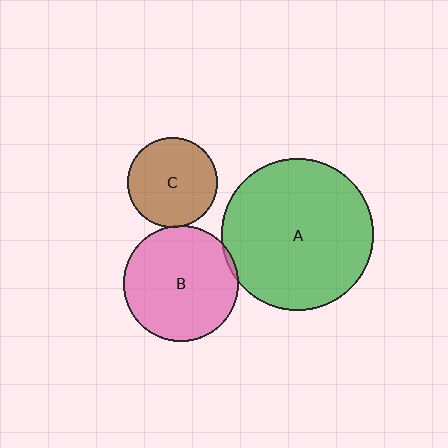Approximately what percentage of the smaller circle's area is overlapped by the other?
Approximately 5%.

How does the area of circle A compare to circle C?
Approximately 2.9 times.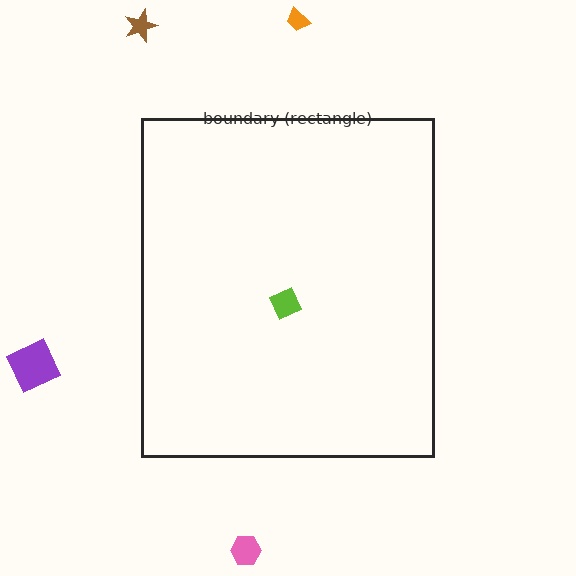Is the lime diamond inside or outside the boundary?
Inside.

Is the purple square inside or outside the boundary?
Outside.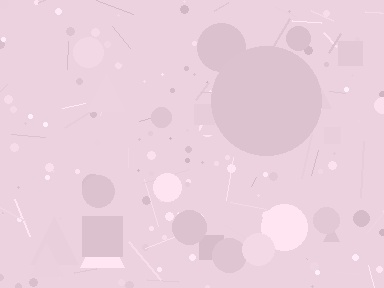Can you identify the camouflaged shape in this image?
The camouflaged shape is a circle.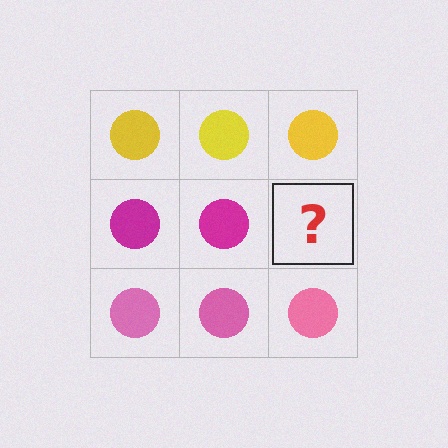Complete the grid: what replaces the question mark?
The question mark should be replaced with a magenta circle.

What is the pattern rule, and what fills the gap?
The rule is that each row has a consistent color. The gap should be filled with a magenta circle.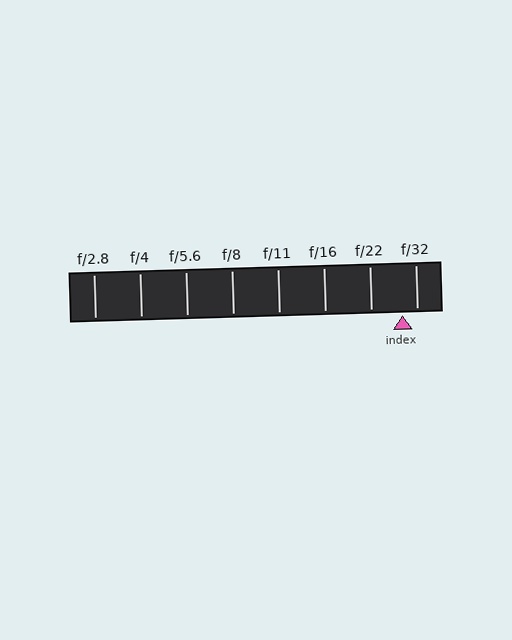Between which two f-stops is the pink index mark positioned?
The index mark is between f/22 and f/32.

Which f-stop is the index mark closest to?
The index mark is closest to f/32.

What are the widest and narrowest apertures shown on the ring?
The widest aperture shown is f/2.8 and the narrowest is f/32.